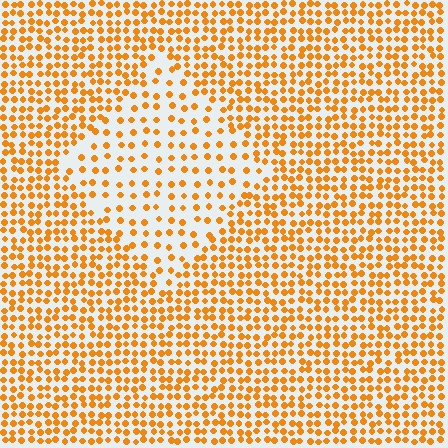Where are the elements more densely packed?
The elements are more densely packed outside the diamond boundary.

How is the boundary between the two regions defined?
The boundary is defined by a change in element density (approximately 2.1x ratio). All elements are the same color, size, and shape.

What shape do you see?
I see a diamond.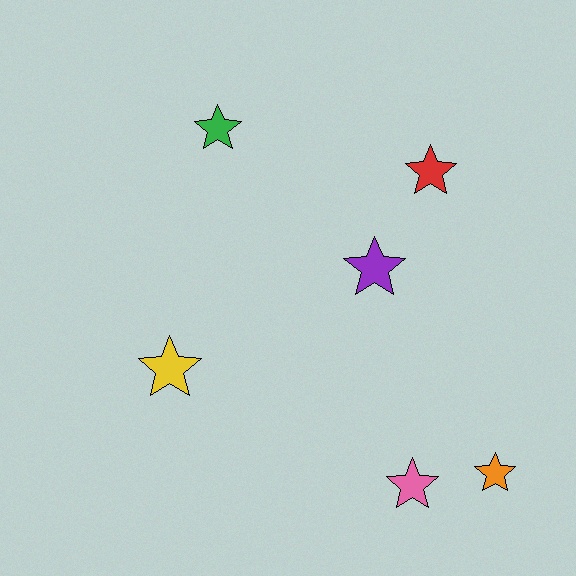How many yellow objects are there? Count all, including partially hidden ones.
There is 1 yellow object.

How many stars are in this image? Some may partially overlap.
There are 6 stars.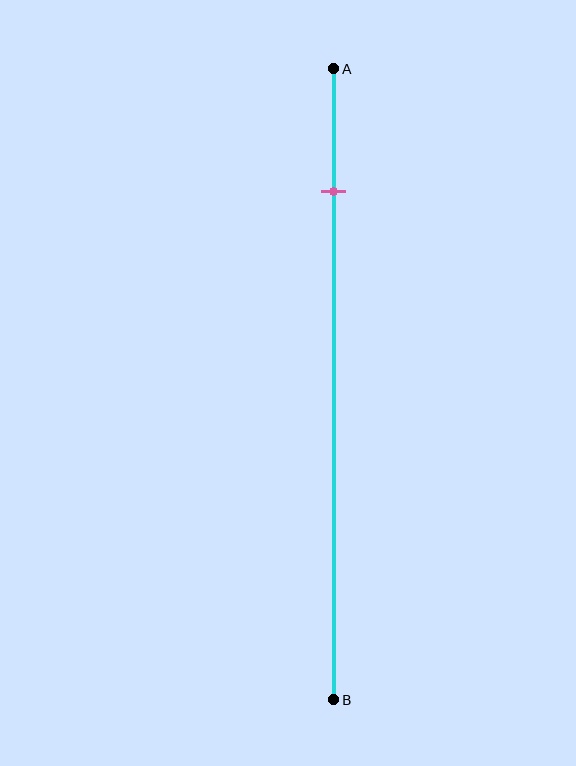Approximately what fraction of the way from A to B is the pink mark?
The pink mark is approximately 20% of the way from A to B.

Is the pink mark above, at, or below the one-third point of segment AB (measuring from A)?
The pink mark is above the one-third point of segment AB.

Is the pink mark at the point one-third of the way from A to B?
No, the mark is at about 20% from A, not at the 33% one-third point.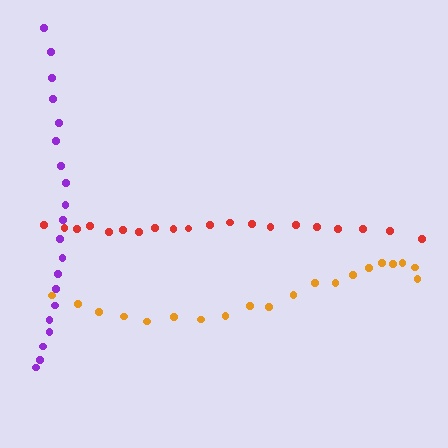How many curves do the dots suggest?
There are 3 distinct paths.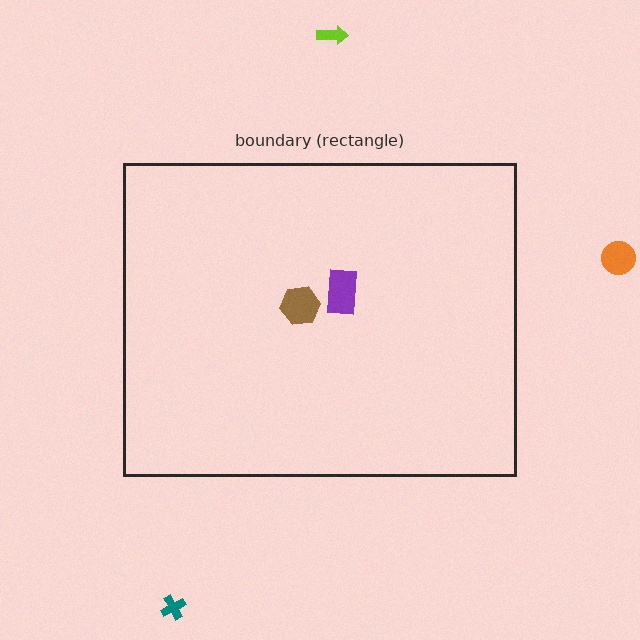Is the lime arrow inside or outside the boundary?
Outside.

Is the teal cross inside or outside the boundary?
Outside.